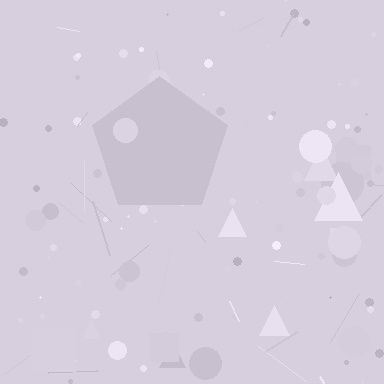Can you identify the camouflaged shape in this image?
The camouflaged shape is a pentagon.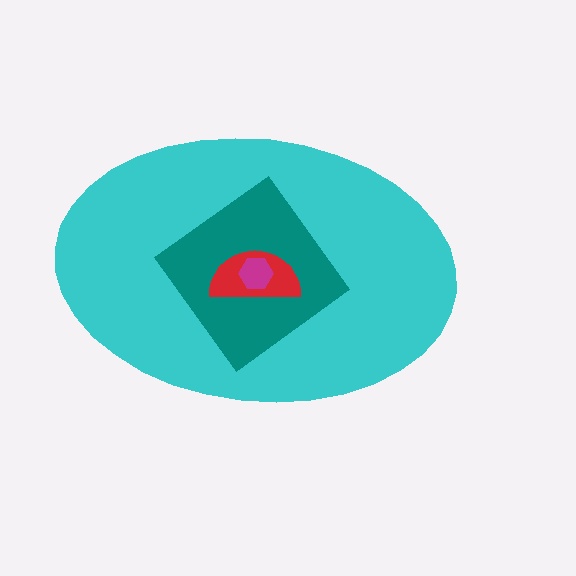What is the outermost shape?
The cyan ellipse.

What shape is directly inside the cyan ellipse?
The teal diamond.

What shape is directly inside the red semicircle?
The magenta hexagon.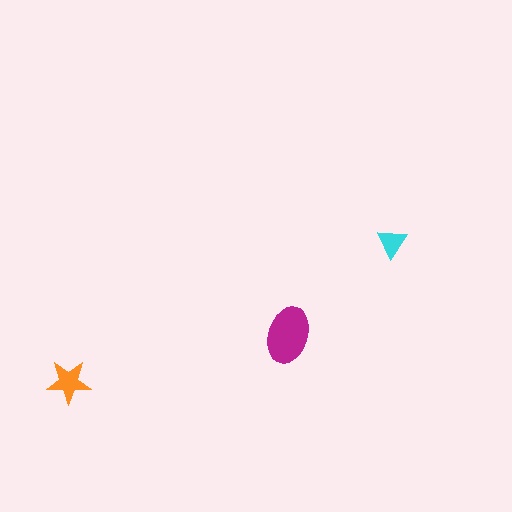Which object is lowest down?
The orange star is bottommost.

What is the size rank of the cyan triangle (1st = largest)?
3rd.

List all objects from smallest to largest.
The cyan triangle, the orange star, the magenta ellipse.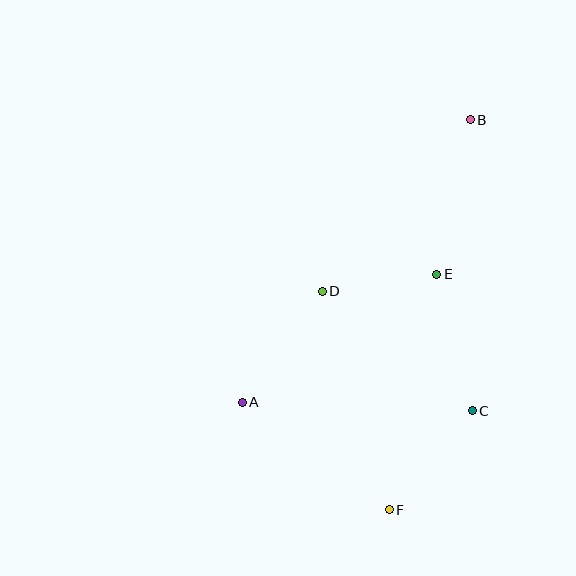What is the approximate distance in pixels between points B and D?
The distance between B and D is approximately 226 pixels.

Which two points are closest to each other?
Points D and E are closest to each other.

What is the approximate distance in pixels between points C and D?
The distance between C and D is approximately 192 pixels.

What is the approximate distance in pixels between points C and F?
The distance between C and F is approximately 129 pixels.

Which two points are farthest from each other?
Points B and F are farthest from each other.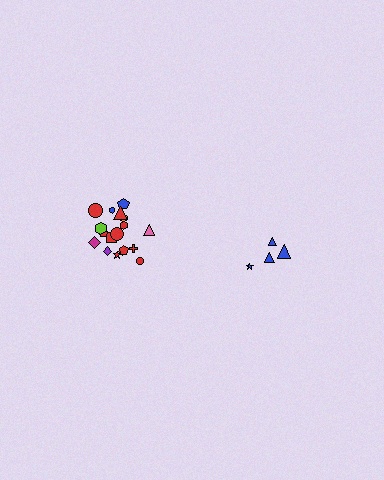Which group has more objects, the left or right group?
The left group.